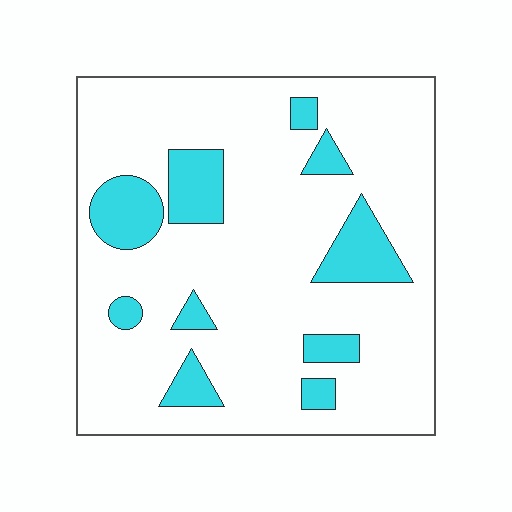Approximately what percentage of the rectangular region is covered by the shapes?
Approximately 15%.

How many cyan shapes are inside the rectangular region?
10.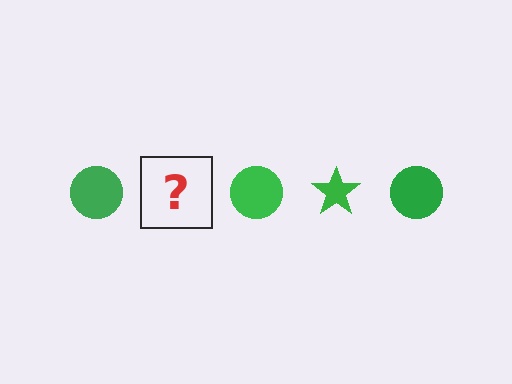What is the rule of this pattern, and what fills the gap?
The rule is that the pattern cycles through circle, star shapes in green. The gap should be filled with a green star.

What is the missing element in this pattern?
The missing element is a green star.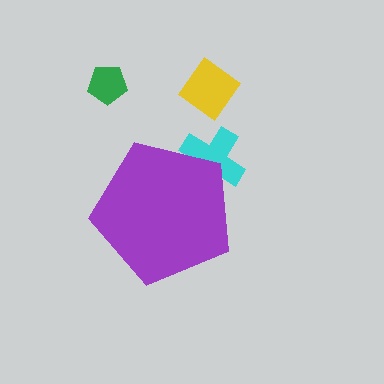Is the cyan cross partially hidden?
Yes, the cyan cross is partially hidden behind the purple pentagon.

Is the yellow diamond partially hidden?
No, the yellow diamond is fully visible.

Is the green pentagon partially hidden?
No, the green pentagon is fully visible.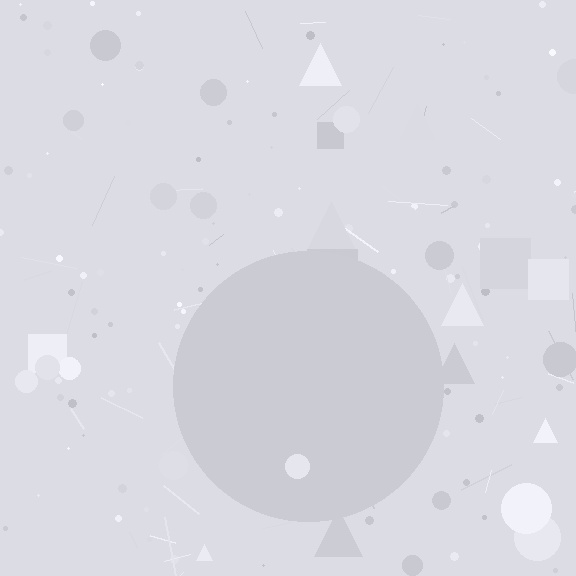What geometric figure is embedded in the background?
A circle is embedded in the background.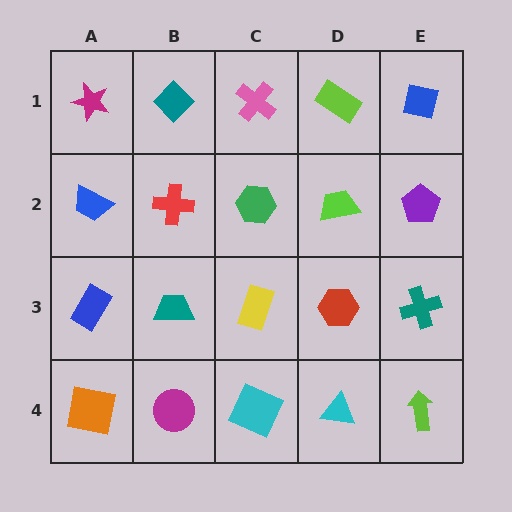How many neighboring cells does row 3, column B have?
4.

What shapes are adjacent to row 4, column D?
A red hexagon (row 3, column D), a cyan square (row 4, column C), a lime arrow (row 4, column E).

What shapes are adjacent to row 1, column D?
A lime trapezoid (row 2, column D), a pink cross (row 1, column C), a blue square (row 1, column E).